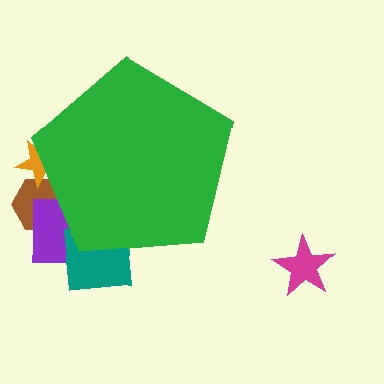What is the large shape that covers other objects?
A green pentagon.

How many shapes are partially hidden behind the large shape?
4 shapes are partially hidden.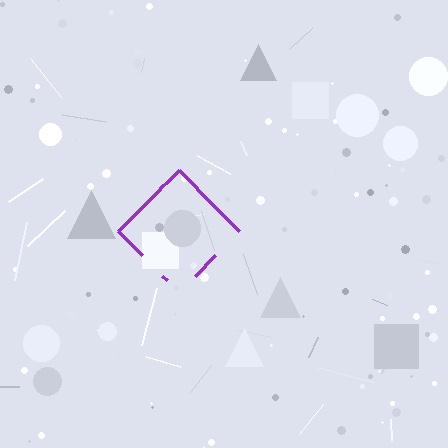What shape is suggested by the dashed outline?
The dashed outline suggests a diamond.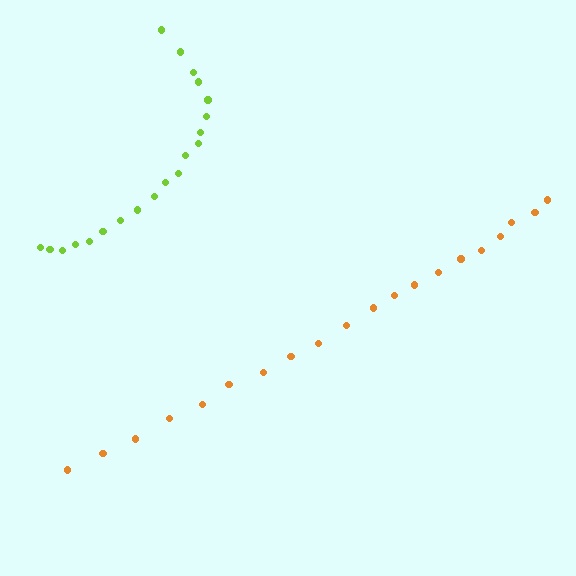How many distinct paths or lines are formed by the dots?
There are 2 distinct paths.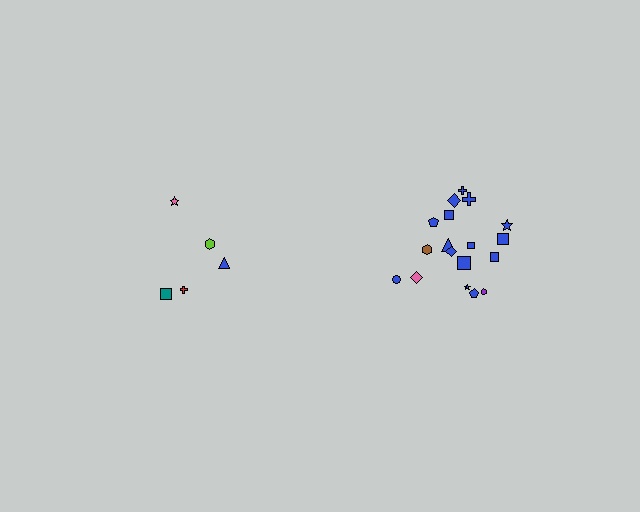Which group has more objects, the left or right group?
The right group.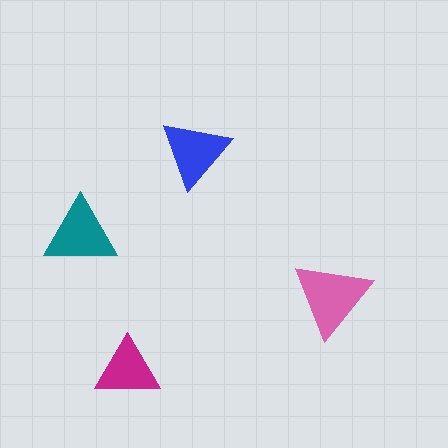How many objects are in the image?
There are 4 objects in the image.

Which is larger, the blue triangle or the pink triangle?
The pink one.